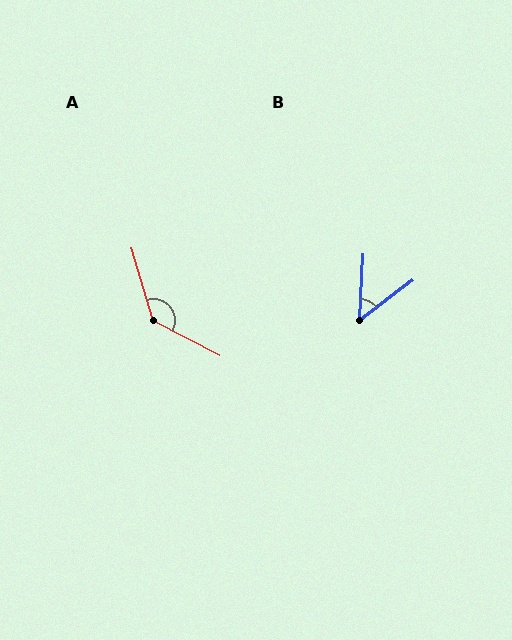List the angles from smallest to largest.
B (50°), A (134°).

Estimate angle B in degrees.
Approximately 50 degrees.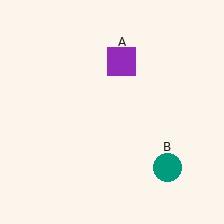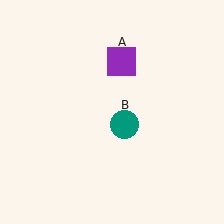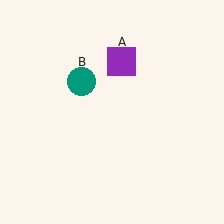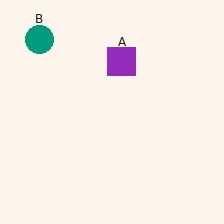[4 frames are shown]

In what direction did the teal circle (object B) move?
The teal circle (object B) moved up and to the left.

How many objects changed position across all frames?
1 object changed position: teal circle (object B).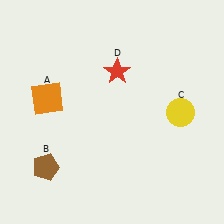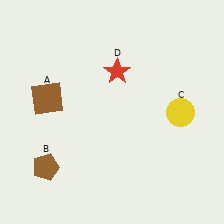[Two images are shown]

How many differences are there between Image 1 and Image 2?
There is 1 difference between the two images.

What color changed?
The square (A) changed from orange in Image 1 to brown in Image 2.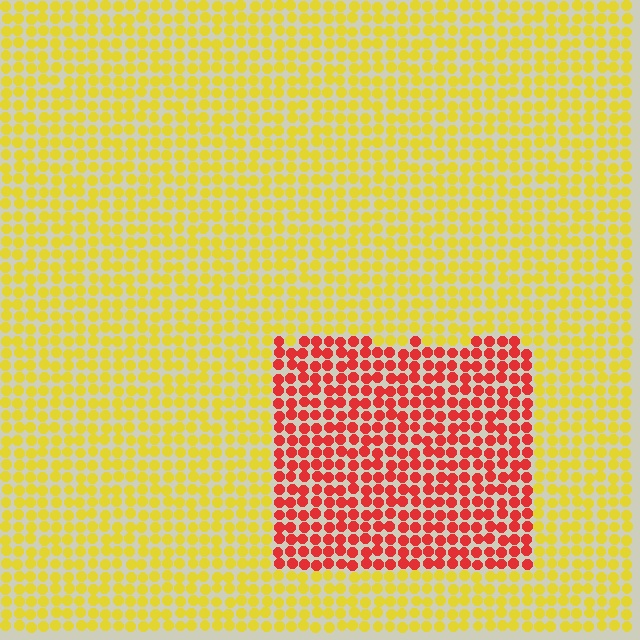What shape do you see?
I see a rectangle.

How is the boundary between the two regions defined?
The boundary is defined purely by a slight shift in hue (about 57 degrees). Spacing, size, and orientation are identical on both sides.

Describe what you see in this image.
The image is filled with small yellow elements in a uniform arrangement. A rectangle-shaped region is visible where the elements are tinted to a slightly different hue, forming a subtle color boundary.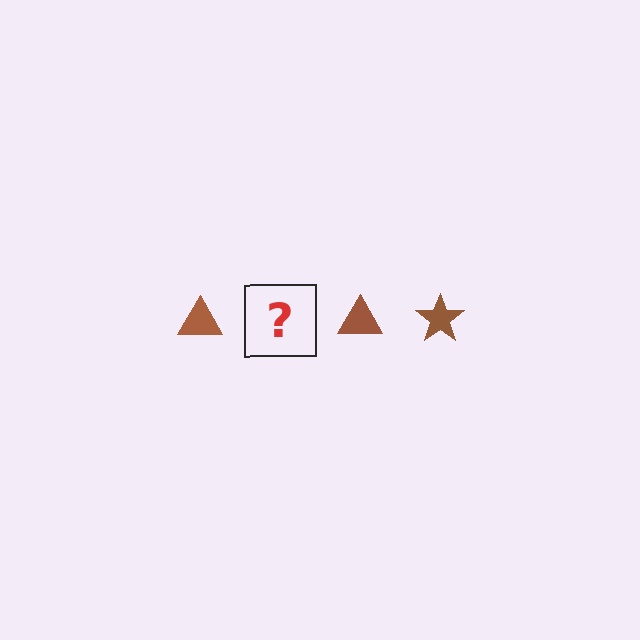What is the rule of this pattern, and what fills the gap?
The rule is that the pattern cycles through triangle, star shapes in brown. The gap should be filled with a brown star.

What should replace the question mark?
The question mark should be replaced with a brown star.